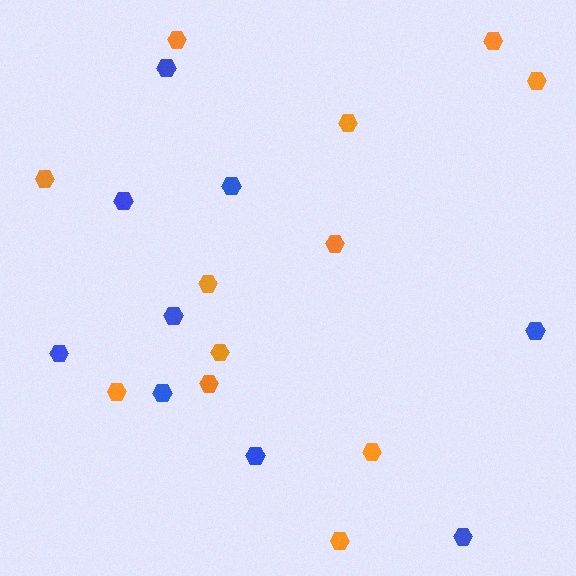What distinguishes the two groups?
There are 2 groups: one group of orange hexagons (12) and one group of blue hexagons (9).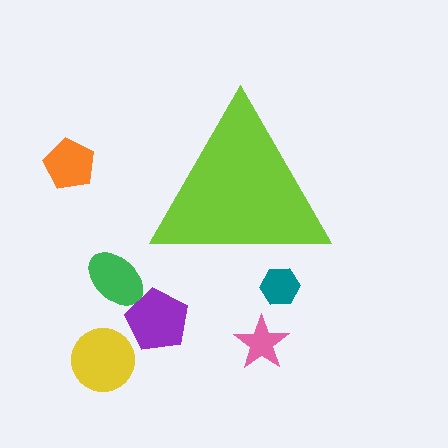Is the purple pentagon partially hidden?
No, the purple pentagon is fully visible.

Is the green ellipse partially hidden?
No, the green ellipse is fully visible.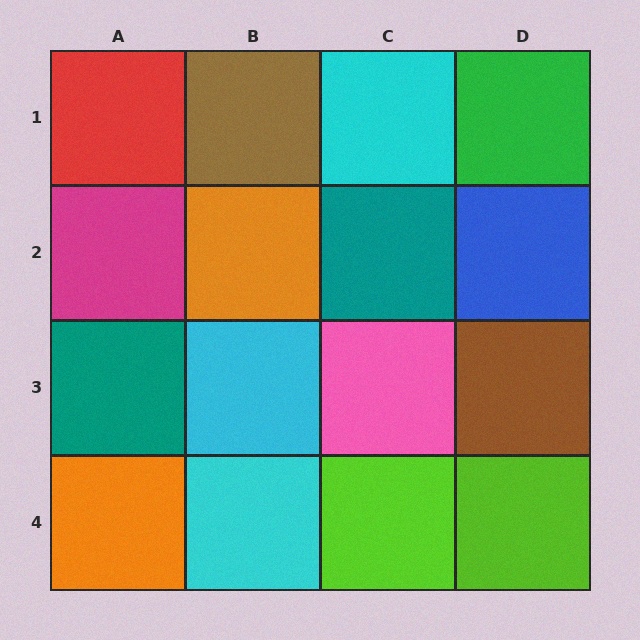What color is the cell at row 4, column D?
Lime.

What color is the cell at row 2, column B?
Orange.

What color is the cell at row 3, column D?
Brown.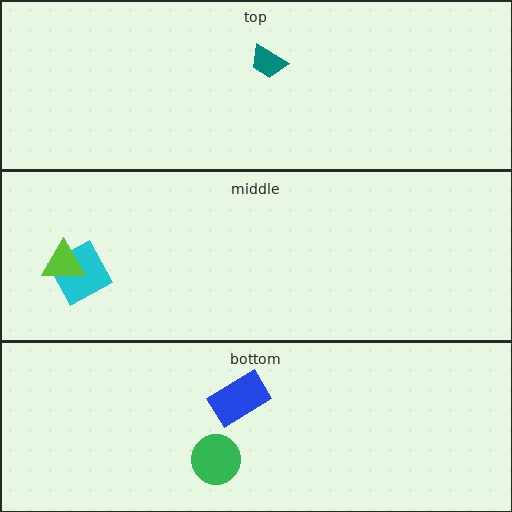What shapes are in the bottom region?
The blue rectangle, the green circle.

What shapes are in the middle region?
The cyan square, the lime triangle.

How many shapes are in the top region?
1.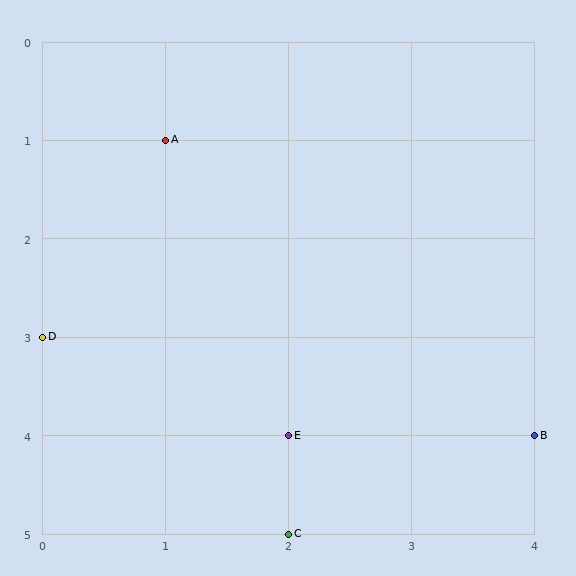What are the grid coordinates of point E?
Point E is at grid coordinates (2, 4).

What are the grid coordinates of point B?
Point B is at grid coordinates (4, 4).